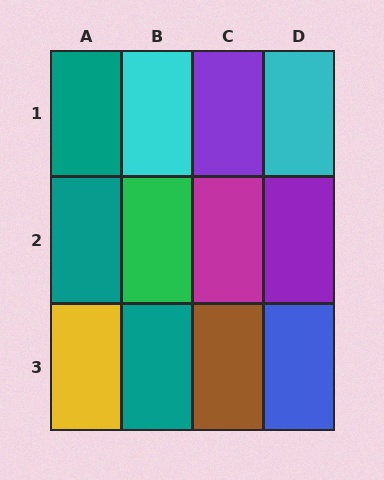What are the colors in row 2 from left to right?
Teal, green, magenta, purple.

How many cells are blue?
1 cell is blue.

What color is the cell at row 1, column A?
Teal.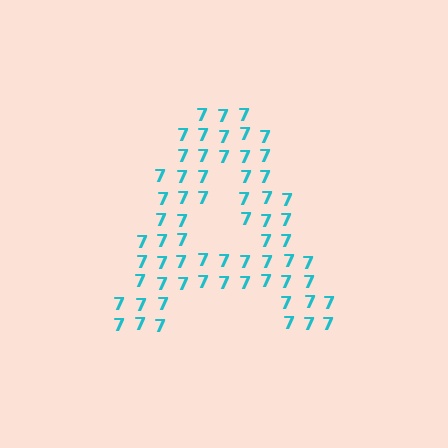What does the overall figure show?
The overall figure shows the letter A.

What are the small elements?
The small elements are digit 7's.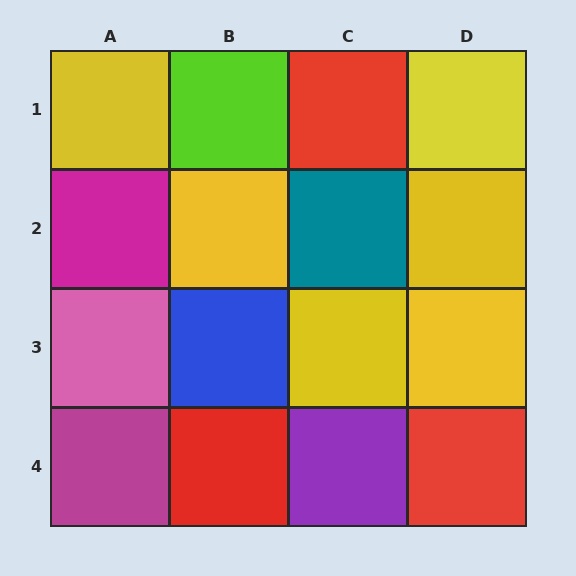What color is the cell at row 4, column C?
Purple.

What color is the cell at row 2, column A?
Magenta.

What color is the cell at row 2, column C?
Teal.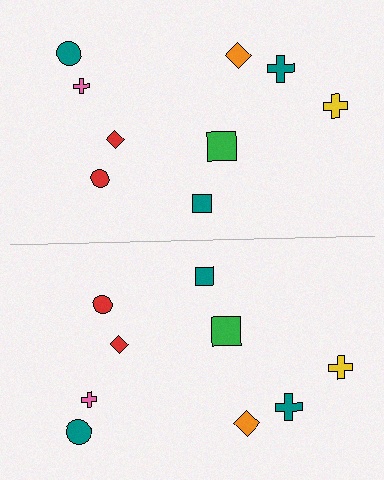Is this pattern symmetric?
Yes, this pattern has bilateral (reflection) symmetry.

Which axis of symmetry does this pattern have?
The pattern has a horizontal axis of symmetry running through the center of the image.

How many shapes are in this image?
There are 18 shapes in this image.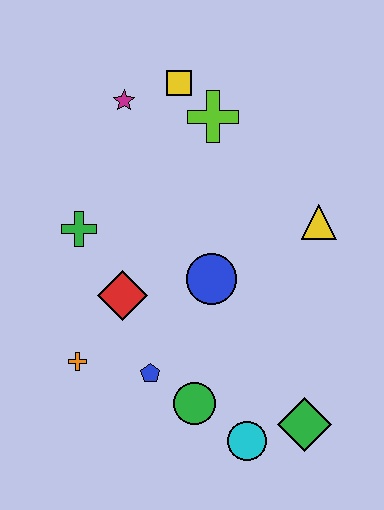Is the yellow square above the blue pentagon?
Yes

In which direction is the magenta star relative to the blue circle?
The magenta star is above the blue circle.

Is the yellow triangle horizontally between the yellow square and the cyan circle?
No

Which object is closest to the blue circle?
The red diamond is closest to the blue circle.